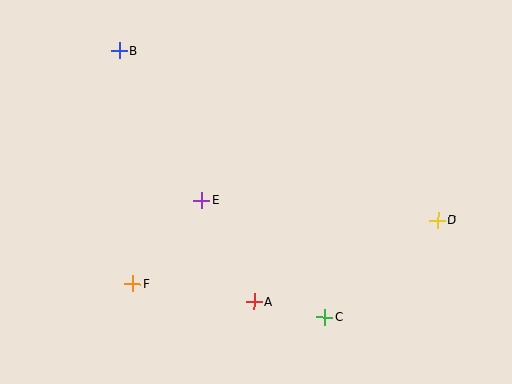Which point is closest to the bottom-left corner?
Point F is closest to the bottom-left corner.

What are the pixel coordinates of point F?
Point F is at (133, 284).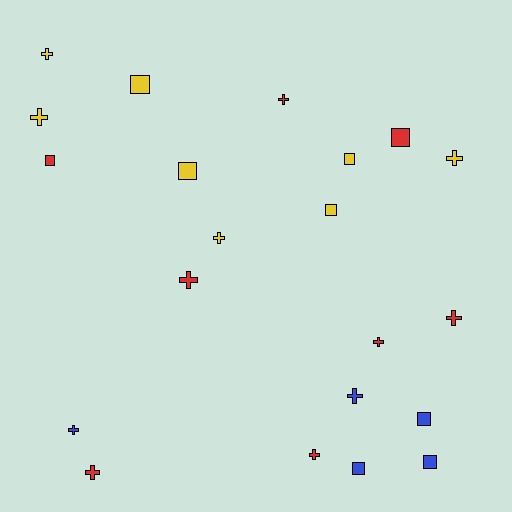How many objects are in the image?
There are 21 objects.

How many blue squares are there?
There are 3 blue squares.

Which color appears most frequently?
Yellow, with 8 objects.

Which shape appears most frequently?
Cross, with 12 objects.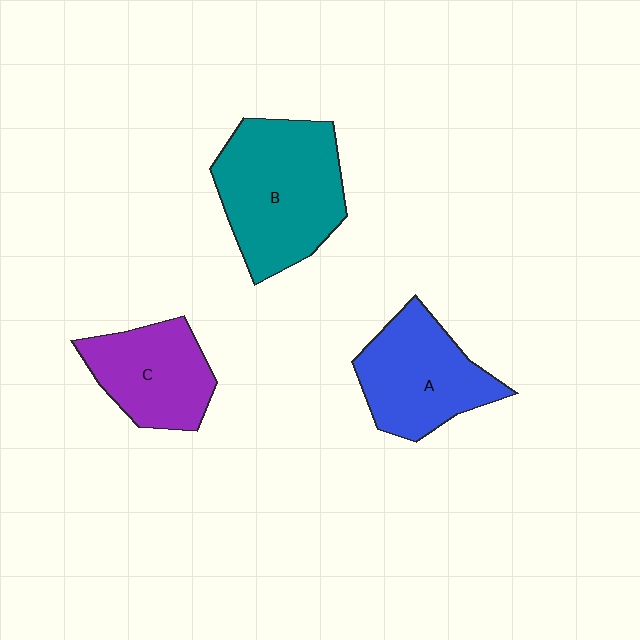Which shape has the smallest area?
Shape C (purple).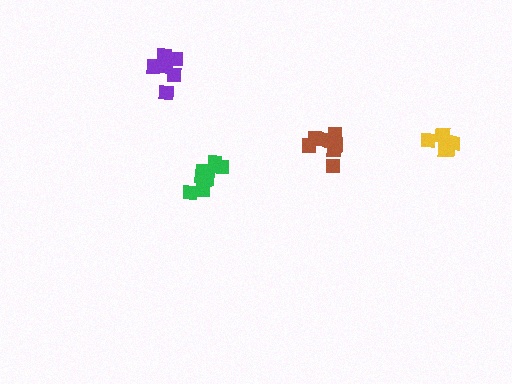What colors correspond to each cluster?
The clusters are colored: purple, brown, green, yellow.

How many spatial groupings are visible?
There are 4 spatial groupings.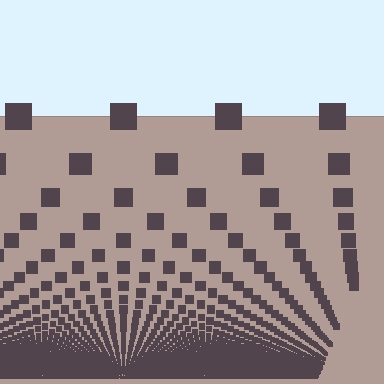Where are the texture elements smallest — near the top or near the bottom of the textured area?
Near the bottom.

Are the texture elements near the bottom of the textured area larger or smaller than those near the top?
Smaller. The gradient is inverted — elements near the bottom are smaller and denser.